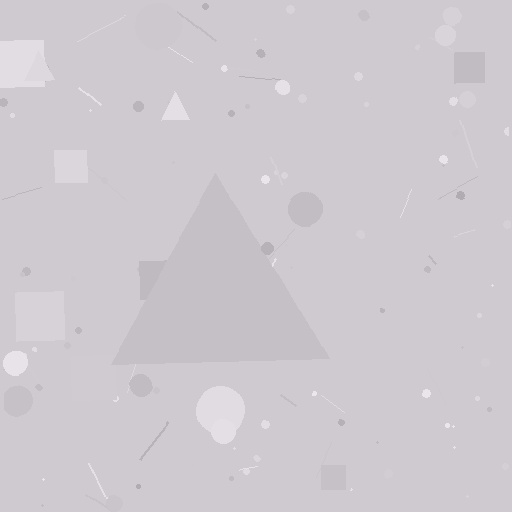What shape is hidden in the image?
A triangle is hidden in the image.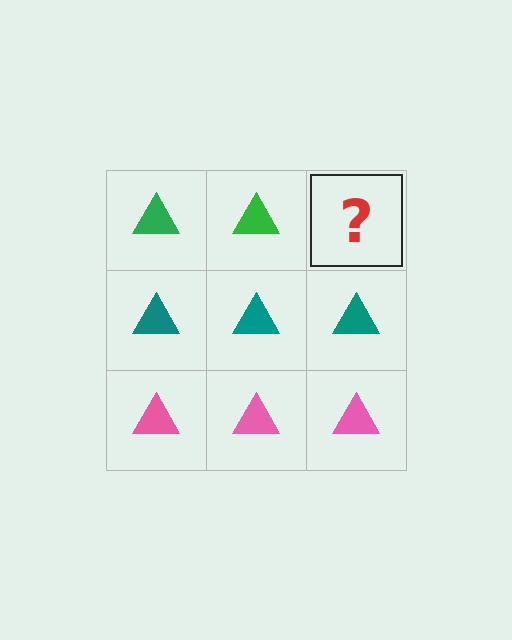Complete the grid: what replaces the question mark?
The question mark should be replaced with a green triangle.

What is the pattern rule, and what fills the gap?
The rule is that each row has a consistent color. The gap should be filled with a green triangle.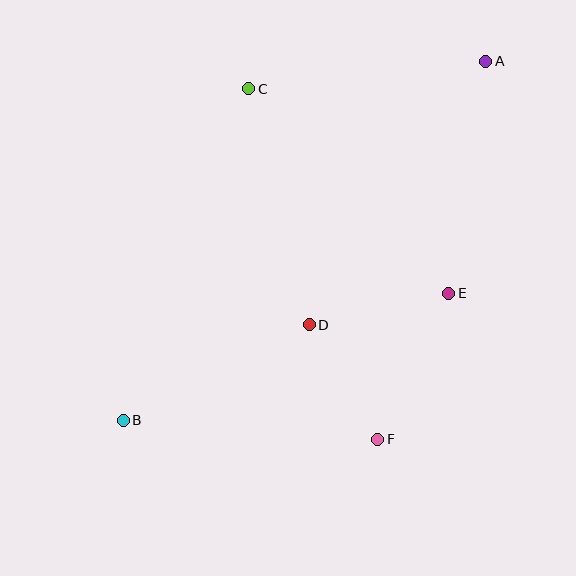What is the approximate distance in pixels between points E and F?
The distance between E and F is approximately 162 pixels.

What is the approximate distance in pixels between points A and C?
The distance between A and C is approximately 238 pixels.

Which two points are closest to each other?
Points D and F are closest to each other.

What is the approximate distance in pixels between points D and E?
The distance between D and E is approximately 143 pixels.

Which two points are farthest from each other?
Points A and B are farthest from each other.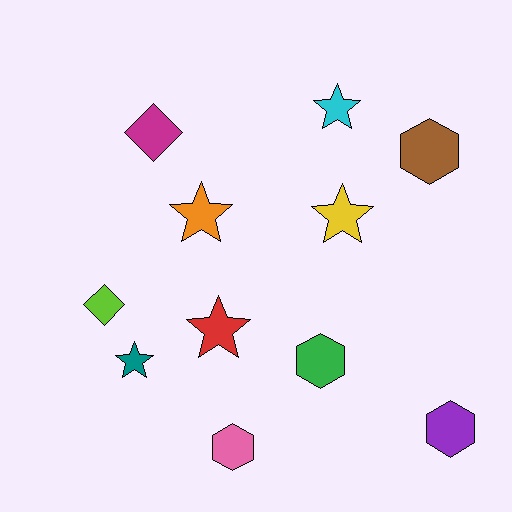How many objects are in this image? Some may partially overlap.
There are 11 objects.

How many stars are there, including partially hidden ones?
There are 5 stars.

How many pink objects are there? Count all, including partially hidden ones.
There is 1 pink object.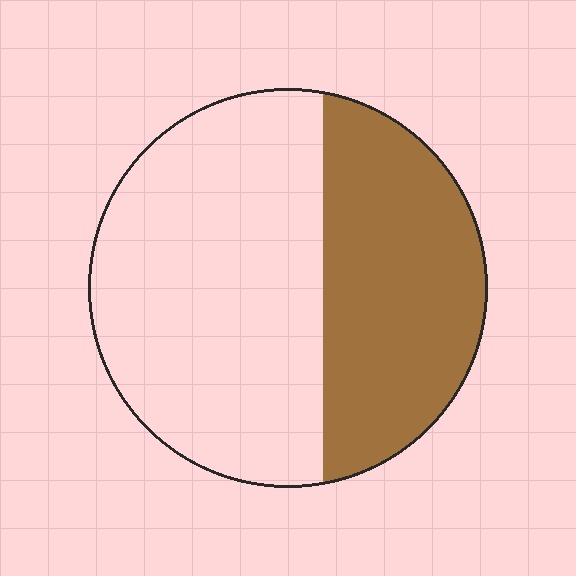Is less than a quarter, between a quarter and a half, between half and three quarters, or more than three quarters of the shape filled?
Between a quarter and a half.